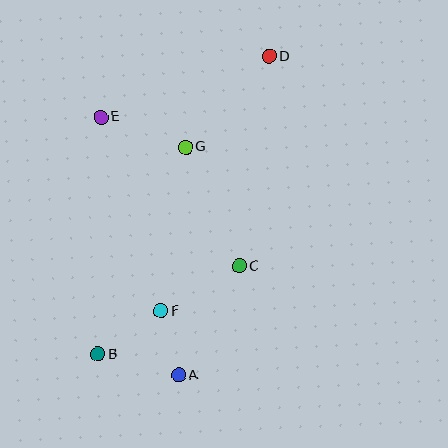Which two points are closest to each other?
Points A and F are closest to each other.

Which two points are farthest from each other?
Points B and D are farthest from each other.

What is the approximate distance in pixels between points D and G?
The distance between D and G is approximately 123 pixels.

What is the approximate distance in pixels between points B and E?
The distance between B and E is approximately 237 pixels.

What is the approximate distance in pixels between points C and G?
The distance between C and G is approximately 130 pixels.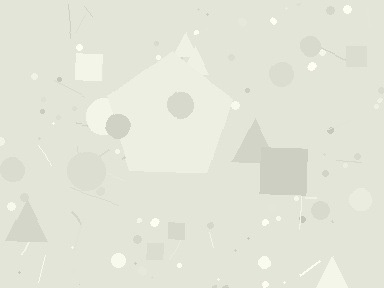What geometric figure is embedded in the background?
A pentagon is embedded in the background.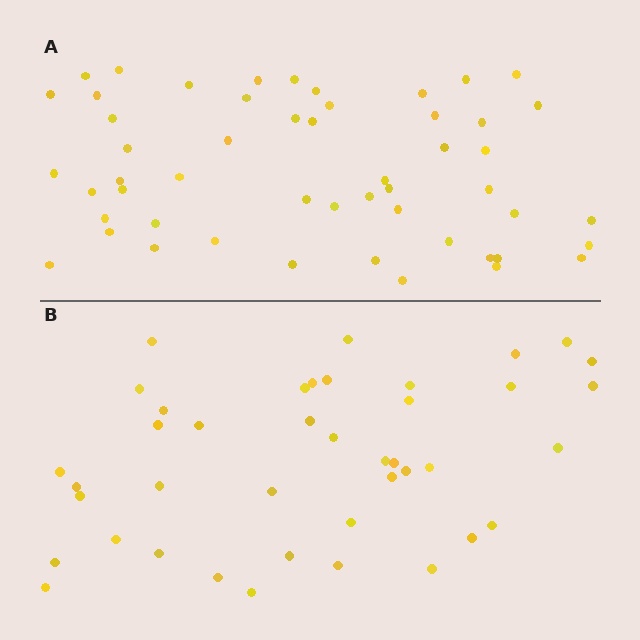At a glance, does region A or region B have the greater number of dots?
Region A (the top region) has more dots.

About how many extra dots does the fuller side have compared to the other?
Region A has roughly 12 or so more dots than region B.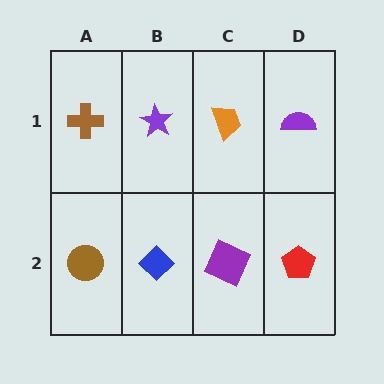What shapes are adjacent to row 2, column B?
A purple star (row 1, column B), a brown circle (row 2, column A), a purple square (row 2, column C).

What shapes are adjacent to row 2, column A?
A brown cross (row 1, column A), a blue diamond (row 2, column B).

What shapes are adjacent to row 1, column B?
A blue diamond (row 2, column B), a brown cross (row 1, column A), an orange trapezoid (row 1, column C).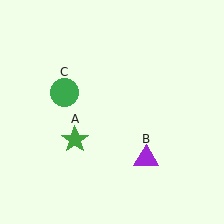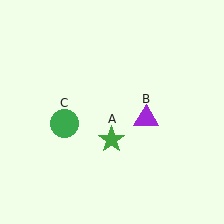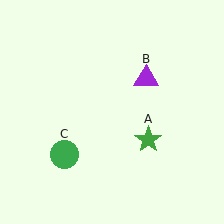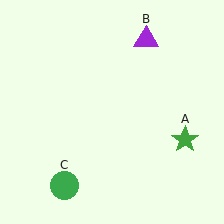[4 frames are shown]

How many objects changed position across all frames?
3 objects changed position: green star (object A), purple triangle (object B), green circle (object C).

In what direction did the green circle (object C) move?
The green circle (object C) moved down.